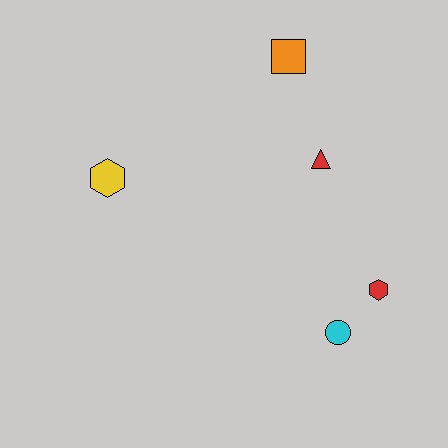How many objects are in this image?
There are 5 objects.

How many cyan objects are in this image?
There is 1 cyan object.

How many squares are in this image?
There is 1 square.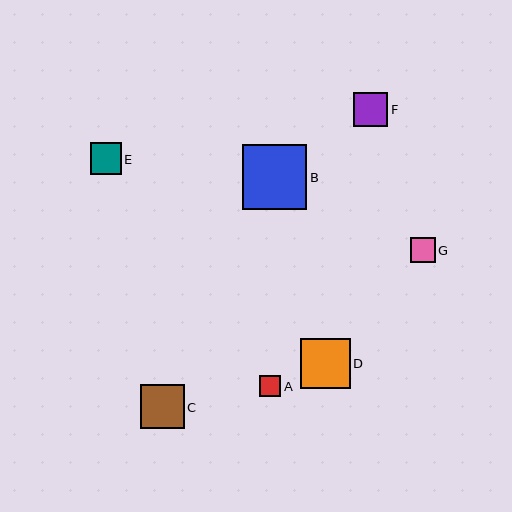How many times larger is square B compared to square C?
Square B is approximately 1.5 times the size of square C.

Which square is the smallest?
Square A is the smallest with a size of approximately 21 pixels.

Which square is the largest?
Square B is the largest with a size of approximately 64 pixels.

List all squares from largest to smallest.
From largest to smallest: B, D, C, F, E, G, A.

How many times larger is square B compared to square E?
Square B is approximately 2.1 times the size of square E.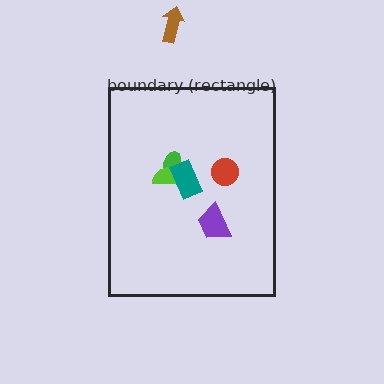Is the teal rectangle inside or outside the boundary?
Inside.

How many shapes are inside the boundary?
5 inside, 1 outside.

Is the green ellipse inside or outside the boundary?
Inside.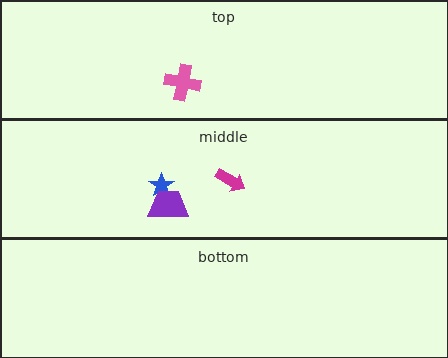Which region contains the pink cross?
The top region.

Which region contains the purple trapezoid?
The middle region.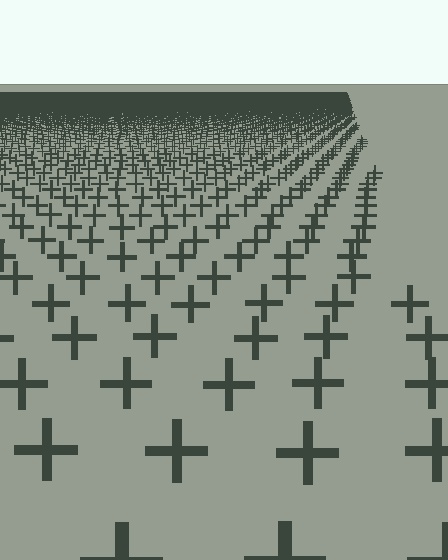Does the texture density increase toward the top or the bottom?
Density increases toward the top.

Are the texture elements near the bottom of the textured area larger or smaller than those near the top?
Larger. Near the bottom, elements are closer to the viewer and appear at a bigger on-screen size.